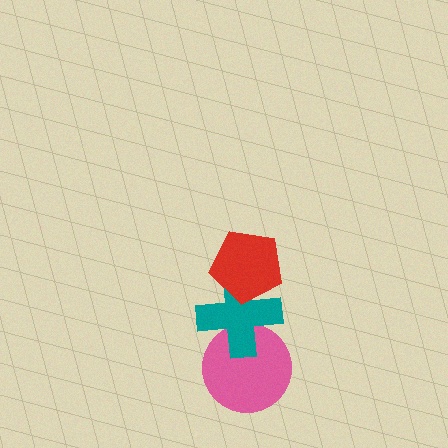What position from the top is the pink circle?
The pink circle is 3rd from the top.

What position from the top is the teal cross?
The teal cross is 2nd from the top.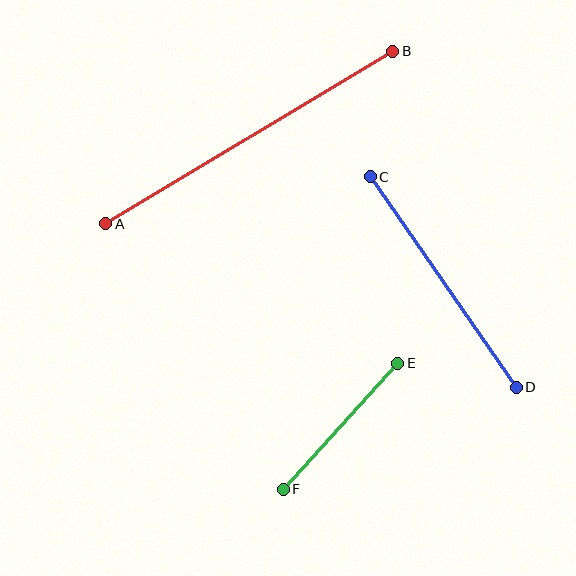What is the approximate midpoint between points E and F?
The midpoint is at approximately (341, 426) pixels.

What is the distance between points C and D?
The distance is approximately 256 pixels.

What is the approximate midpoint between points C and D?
The midpoint is at approximately (443, 282) pixels.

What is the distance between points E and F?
The distance is approximately 170 pixels.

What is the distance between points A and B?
The distance is approximately 335 pixels.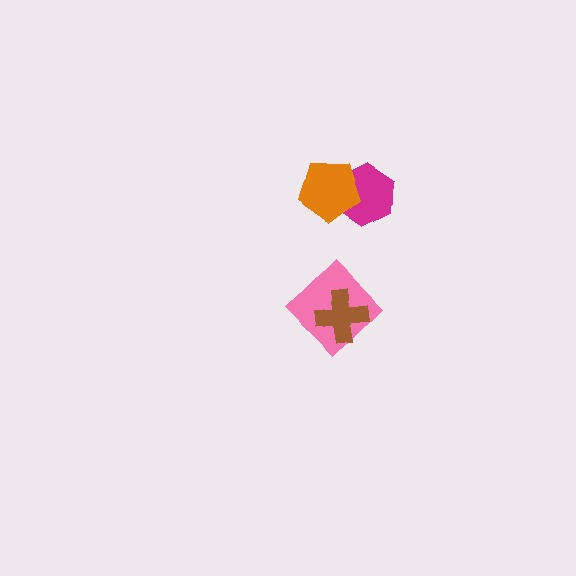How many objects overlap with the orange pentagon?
1 object overlaps with the orange pentagon.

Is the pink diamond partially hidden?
Yes, it is partially covered by another shape.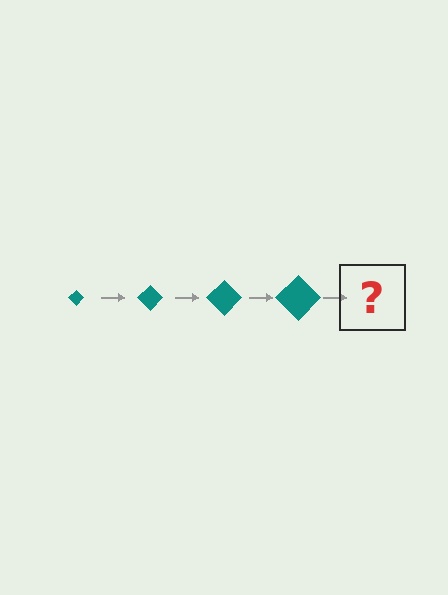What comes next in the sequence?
The next element should be a teal diamond, larger than the previous one.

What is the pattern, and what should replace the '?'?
The pattern is that the diamond gets progressively larger each step. The '?' should be a teal diamond, larger than the previous one.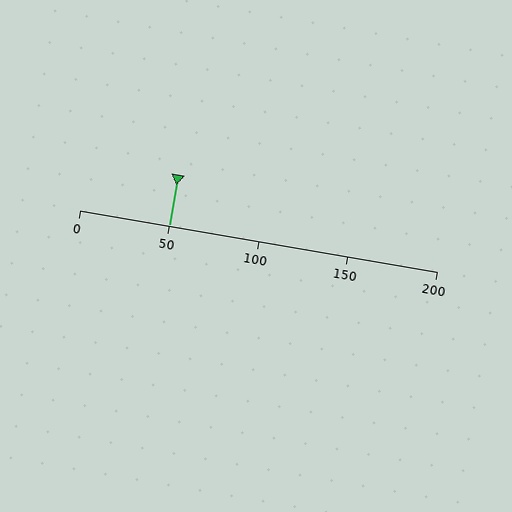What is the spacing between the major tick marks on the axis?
The major ticks are spaced 50 apart.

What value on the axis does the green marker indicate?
The marker indicates approximately 50.